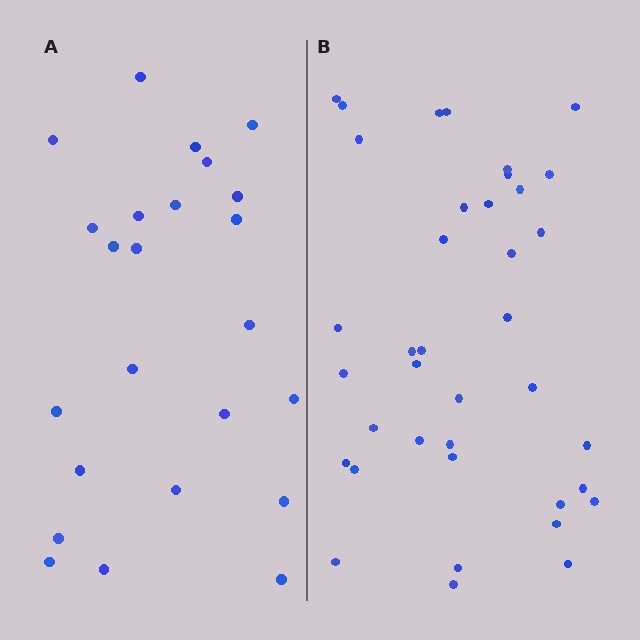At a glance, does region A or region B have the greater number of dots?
Region B (the right region) has more dots.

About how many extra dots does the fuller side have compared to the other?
Region B has approximately 15 more dots than region A.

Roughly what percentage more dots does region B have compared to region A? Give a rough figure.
About 60% more.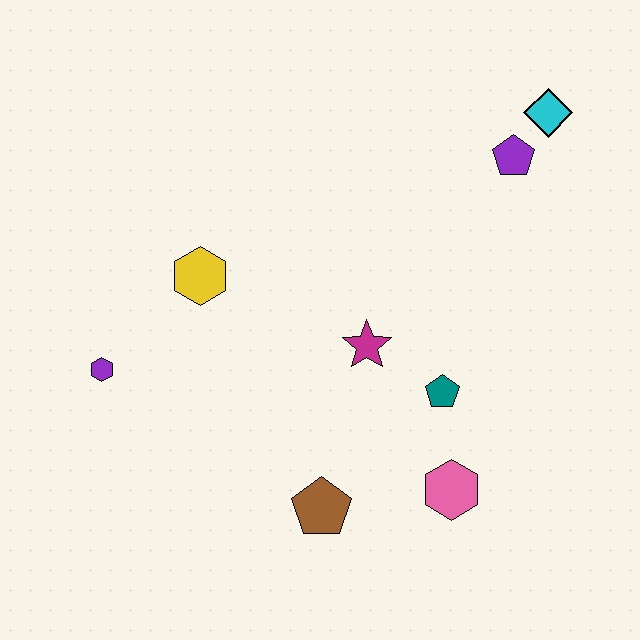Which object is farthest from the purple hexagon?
The cyan diamond is farthest from the purple hexagon.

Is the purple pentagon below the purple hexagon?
No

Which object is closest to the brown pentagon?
The pink hexagon is closest to the brown pentagon.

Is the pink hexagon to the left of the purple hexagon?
No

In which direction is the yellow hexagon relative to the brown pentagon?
The yellow hexagon is above the brown pentagon.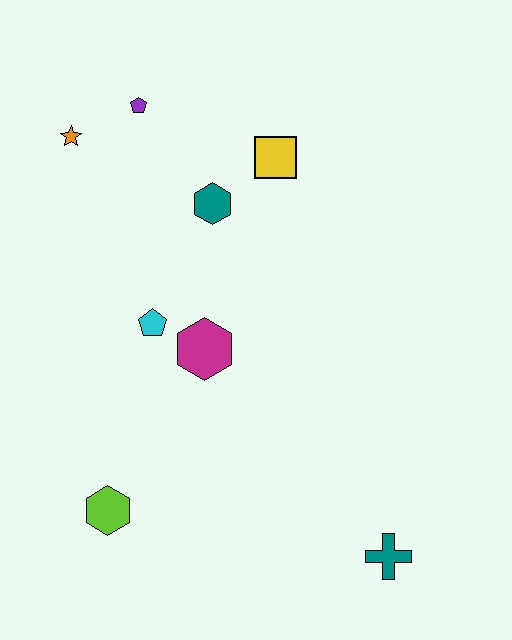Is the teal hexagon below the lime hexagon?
No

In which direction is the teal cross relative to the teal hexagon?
The teal cross is below the teal hexagon.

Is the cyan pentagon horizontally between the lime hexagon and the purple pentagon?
No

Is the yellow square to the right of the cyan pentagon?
Yes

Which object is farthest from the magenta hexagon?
The teal cross is farthest from the magenta hexagon.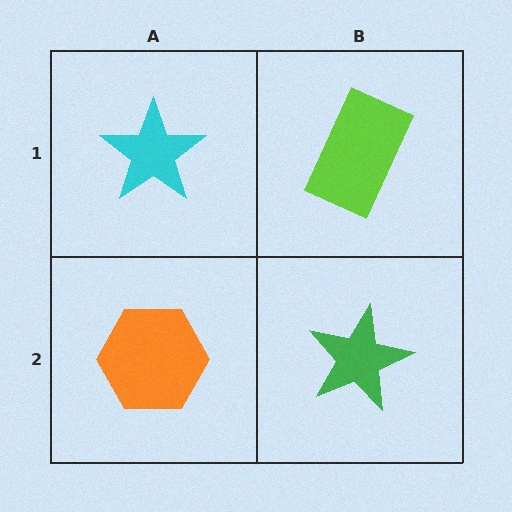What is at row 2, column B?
A green star.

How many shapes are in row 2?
2 shapes.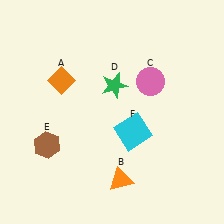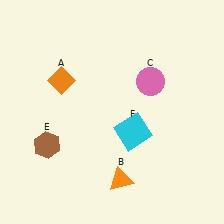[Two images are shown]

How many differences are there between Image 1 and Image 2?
There is 1 difference between the two images.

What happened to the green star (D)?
The green star (D) was removed in Image 2. It was in the top-right area of Image 1.